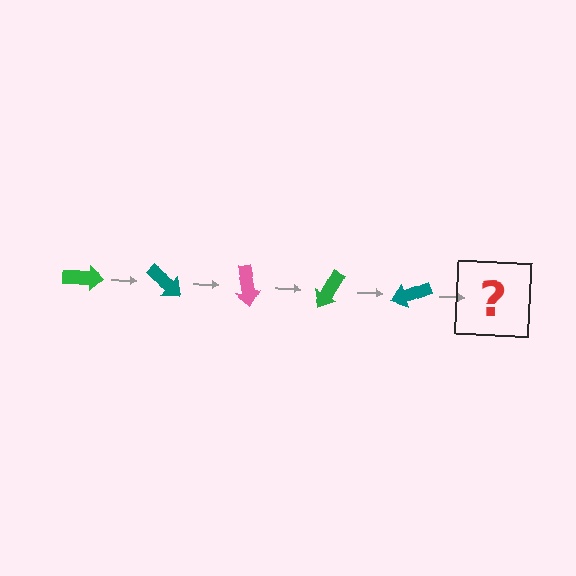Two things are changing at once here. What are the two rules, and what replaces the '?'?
The two rules are that it rotates 40 degrees each step and the color cycles through green, teal, and pink. The '?' should be a pink arrow, rotated 200 degrees from the start.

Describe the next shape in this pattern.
It should be a pink arrow, rotated 200 degrees from the start.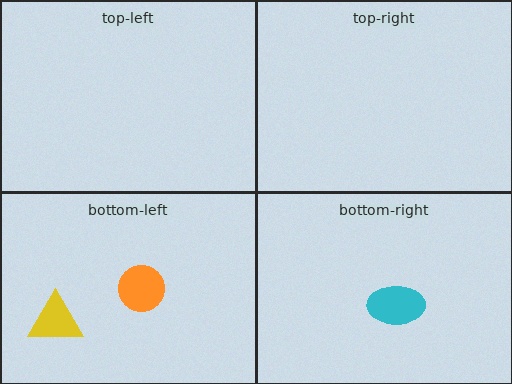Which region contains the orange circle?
The bottom-left region.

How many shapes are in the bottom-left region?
2.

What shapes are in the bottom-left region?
The yellow triangle, the orange circle.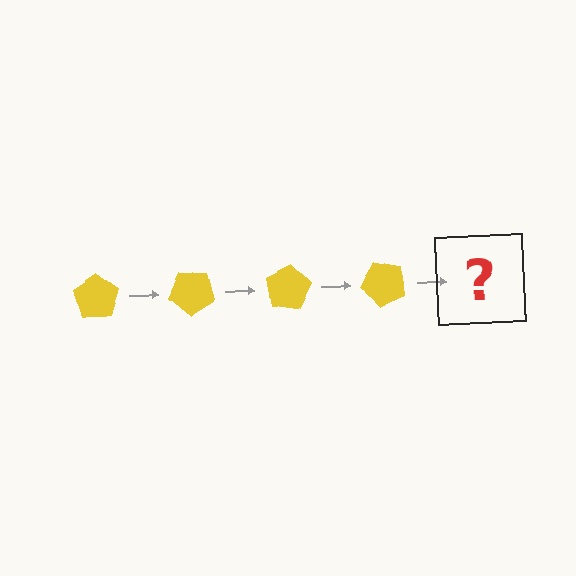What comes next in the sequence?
The next element should be a yellow pentagon rotated 160 degrees.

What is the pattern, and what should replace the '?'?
The pattern is that the pentagon rotates 40 degrees each step. The '?' should be a yellow pentagon rotated 160 degrees.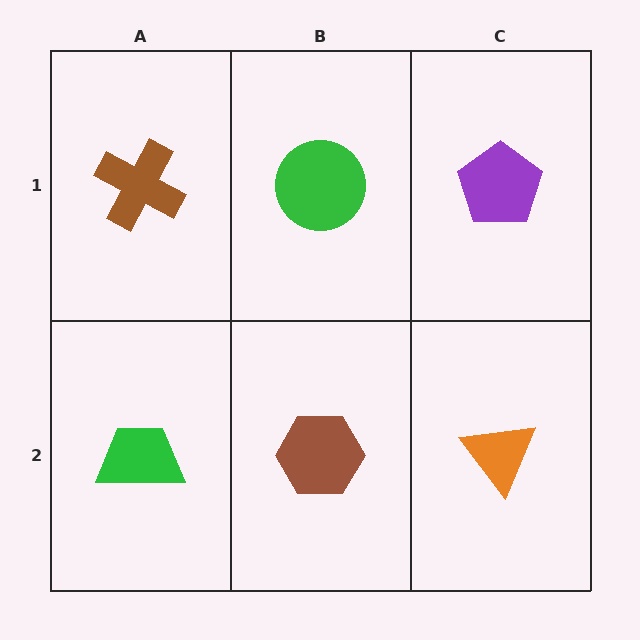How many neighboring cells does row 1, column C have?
2.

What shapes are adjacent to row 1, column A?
A green trapezoid (row 2, column A), a green circle (row 1, column B).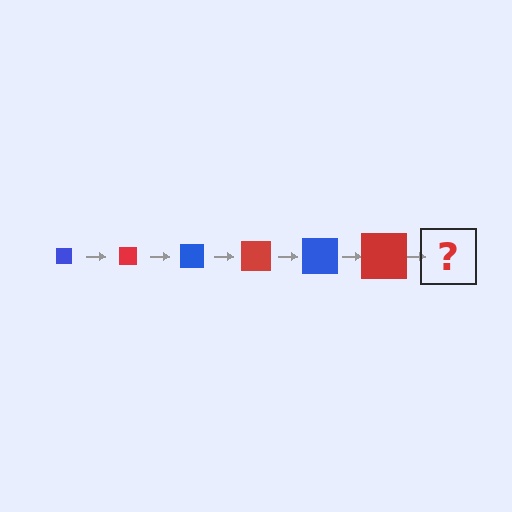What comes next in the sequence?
The next element should be a blue square, larger than the previous one.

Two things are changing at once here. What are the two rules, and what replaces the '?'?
The two rules are that the square grows larger each step and the color cycles through blue and red. The '?' should be a blue square, larger than the previous one.